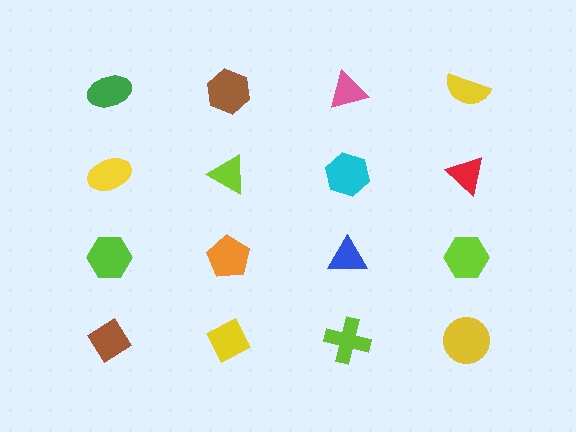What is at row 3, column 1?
A lime hexagon.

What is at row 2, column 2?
A lime triangle.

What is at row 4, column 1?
A brown diamond.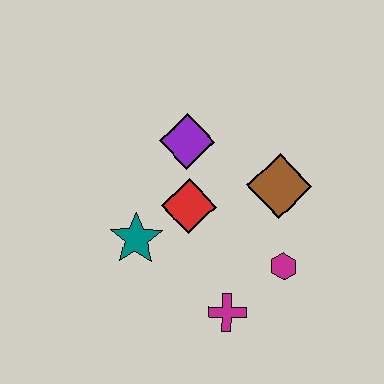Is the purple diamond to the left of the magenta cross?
Yes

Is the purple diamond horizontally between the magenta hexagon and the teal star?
Yes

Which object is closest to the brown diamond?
The magenta hexagon is closest to the brown diamond.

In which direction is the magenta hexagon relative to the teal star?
The magenta hexagon is to the right of the teal star.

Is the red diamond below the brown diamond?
Yes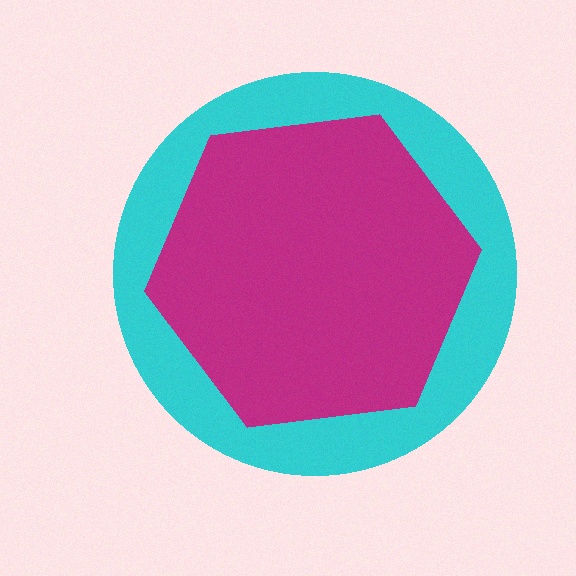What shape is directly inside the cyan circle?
The magenta hexagon.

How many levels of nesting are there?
2.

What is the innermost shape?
The magenta hexagon.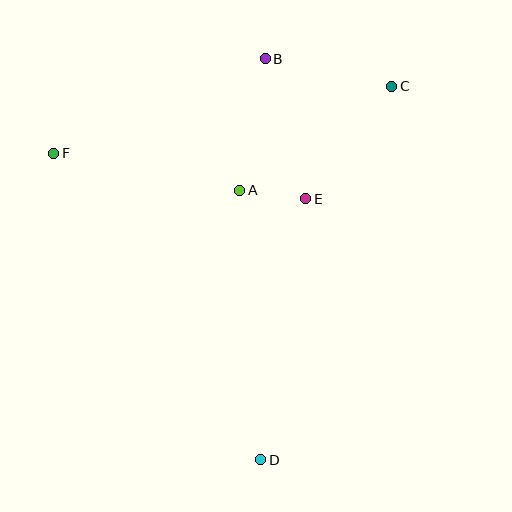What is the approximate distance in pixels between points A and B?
The distance between A and B is approximately 134 pixels.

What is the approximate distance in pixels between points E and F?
The distance between E and F is approximately 256 pixels.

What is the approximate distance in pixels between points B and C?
The distance between B and C is approximately 129 pixels.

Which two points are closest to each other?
Points A and E are closest to each other.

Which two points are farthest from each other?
Points B and D are farthest from each other.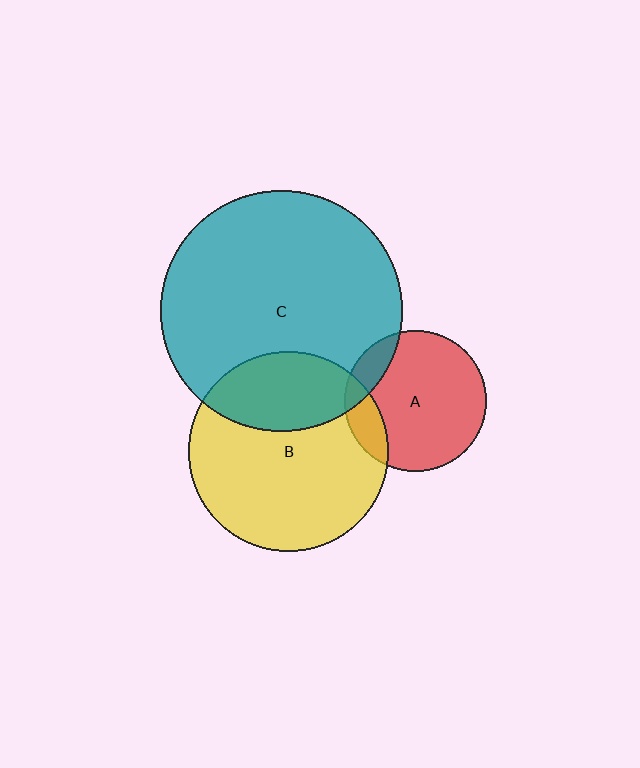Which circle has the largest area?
Circle C (teal).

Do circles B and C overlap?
Yes.